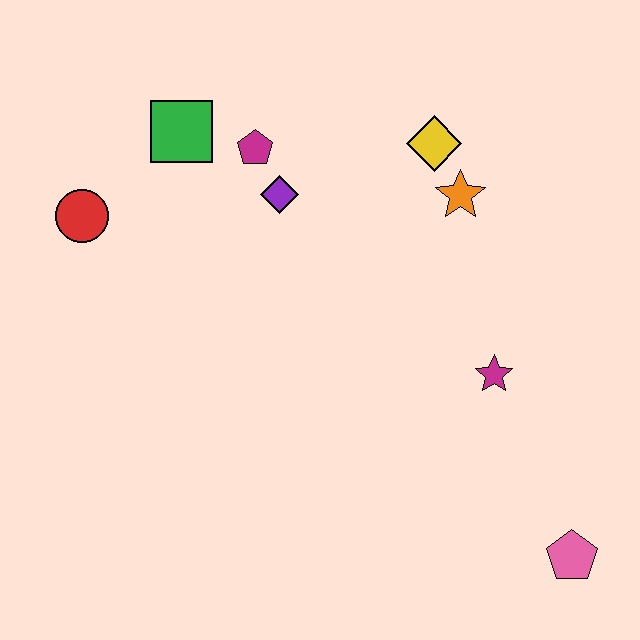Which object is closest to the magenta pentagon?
The purple diamond is closest to the magenta pentagon.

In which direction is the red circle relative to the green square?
The red circle is to the left of the green square.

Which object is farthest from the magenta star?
The red circle is farthest from the magenta star.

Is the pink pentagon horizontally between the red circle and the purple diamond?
No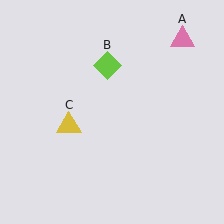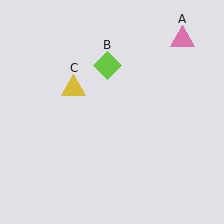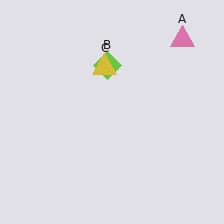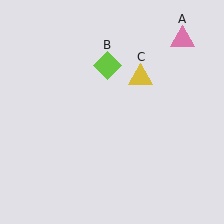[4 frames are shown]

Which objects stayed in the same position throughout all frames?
Pink triangle (object A) and lime diamond (object B) remained stationary.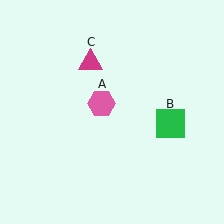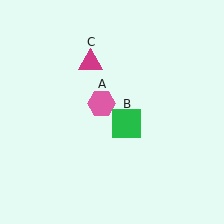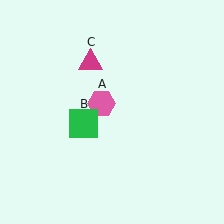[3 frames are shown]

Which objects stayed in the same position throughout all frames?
Pink hexagon (object A) and magenta triangle (object C) remained stationary.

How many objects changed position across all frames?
1 object changed position: green square (object B).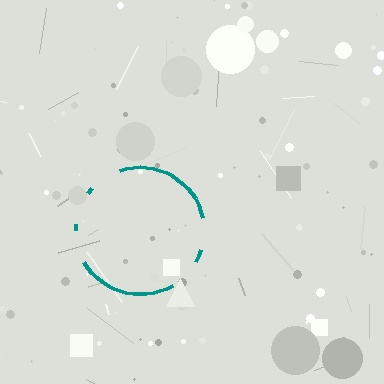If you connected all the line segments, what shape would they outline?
They would outline a circle.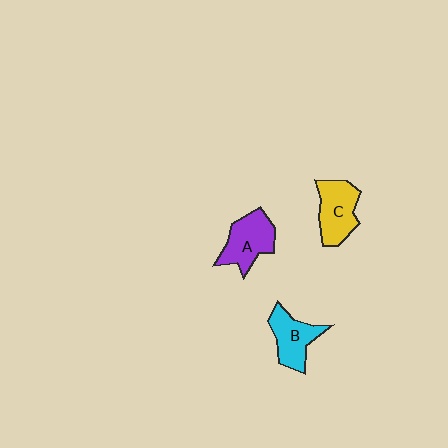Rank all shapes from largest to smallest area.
From largest to smallest: C (yellow), A (purple), B (cyan).